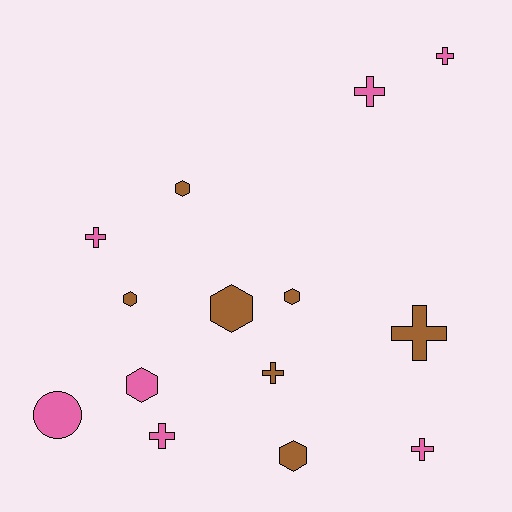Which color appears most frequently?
Pink, with 7 objects.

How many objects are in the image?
There are 14 objects.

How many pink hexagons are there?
There is 1 pink hexagon.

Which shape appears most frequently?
Cross, with 7 objects.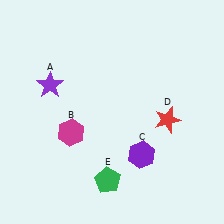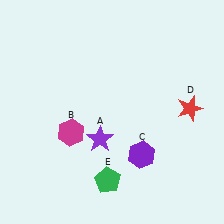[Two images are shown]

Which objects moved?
The objects that moved are: the purple star (A), the red star (D).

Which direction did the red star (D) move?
The red star (D) moved right.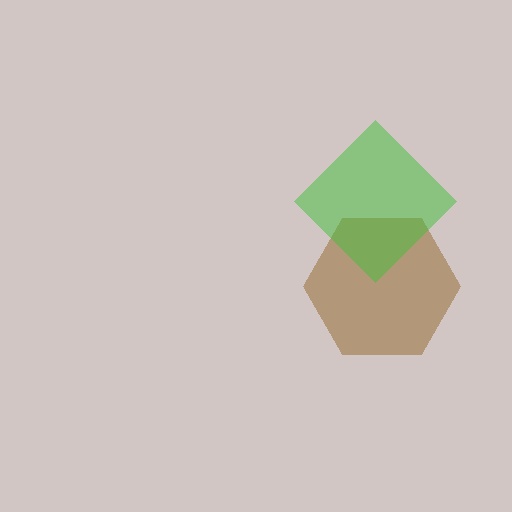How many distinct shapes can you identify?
There are 2 distinct shapes: a brown hexagon, a green diamond.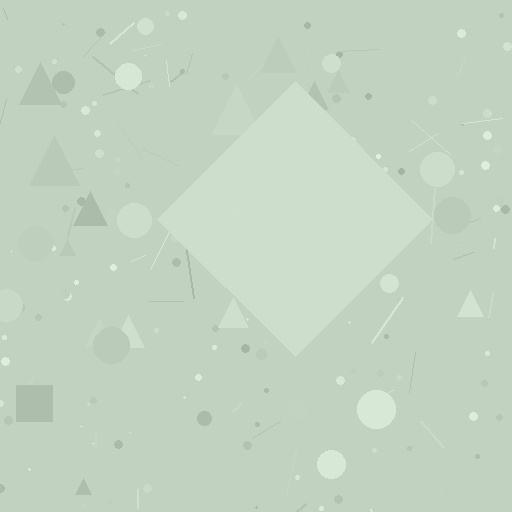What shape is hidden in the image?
A diamond is hidden in the image.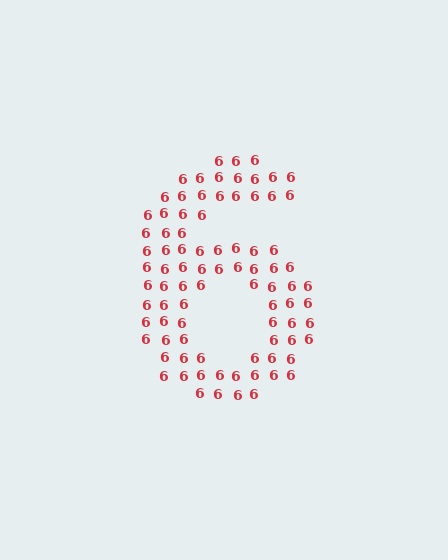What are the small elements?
The small elements are digit 6's.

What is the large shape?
The large shape is the digit 6.